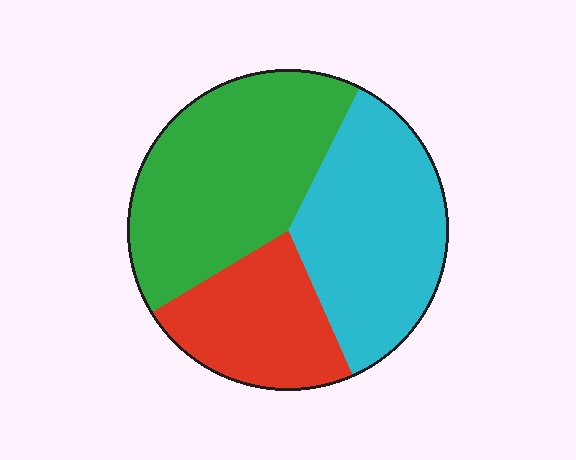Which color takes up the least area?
Red, at roughly 25%.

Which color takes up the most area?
Green, at roughly 40%.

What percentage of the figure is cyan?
Cyan covers around 35% of the figure.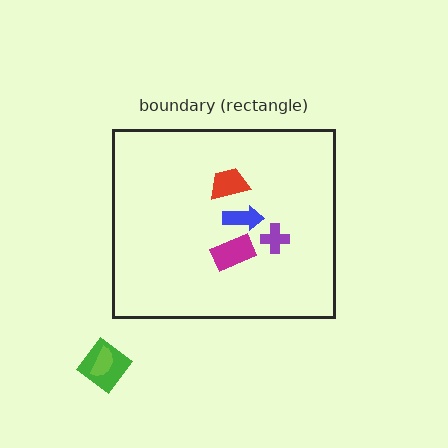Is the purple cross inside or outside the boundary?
Inside.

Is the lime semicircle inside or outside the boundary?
Outside.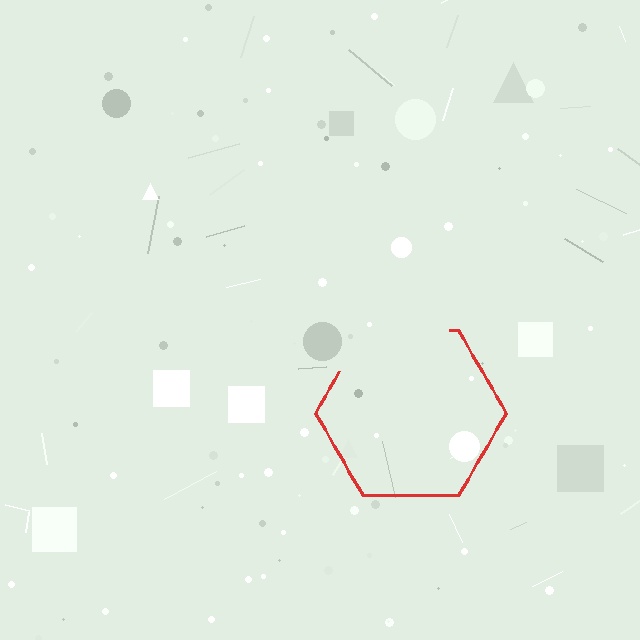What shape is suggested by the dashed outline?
The dashed outline suggests a hexagon.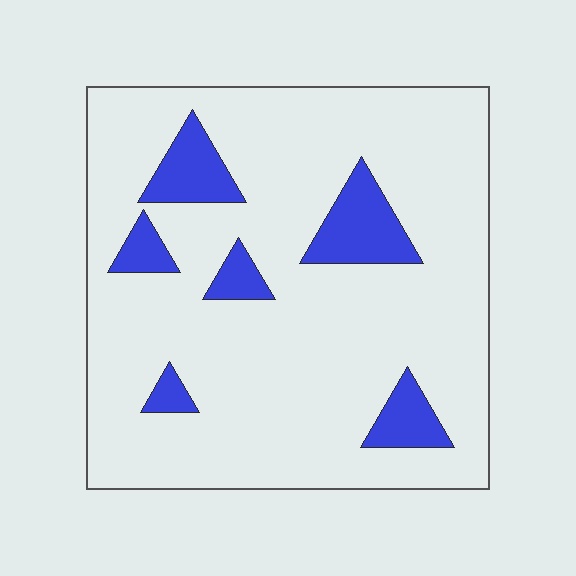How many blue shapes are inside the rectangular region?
6.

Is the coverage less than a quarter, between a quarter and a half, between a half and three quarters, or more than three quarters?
Less than a quarter.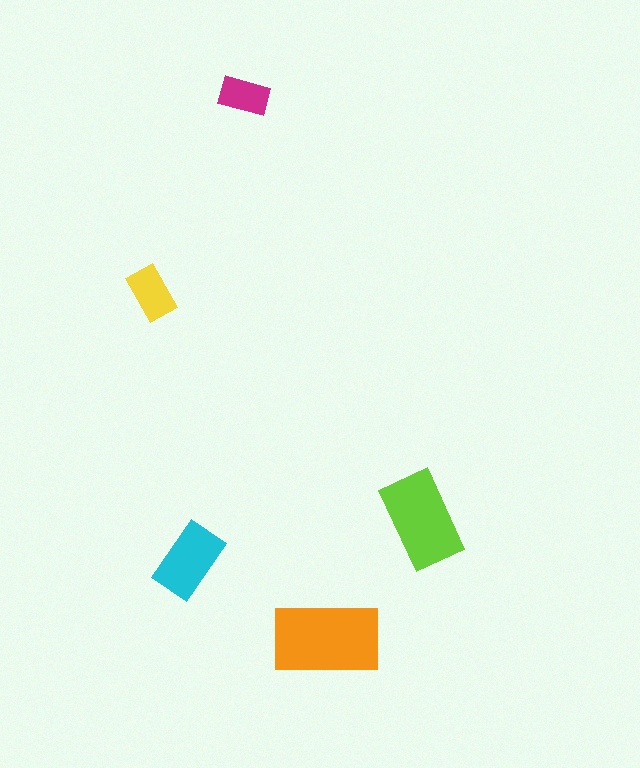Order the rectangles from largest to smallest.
the orange one, the lime one, the cyan one, the yellow one, the magenta one.